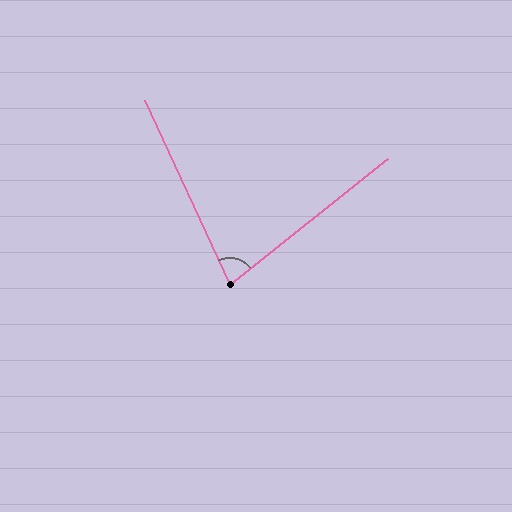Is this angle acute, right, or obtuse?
It is acute.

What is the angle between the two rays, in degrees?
Approximately 76 degrees.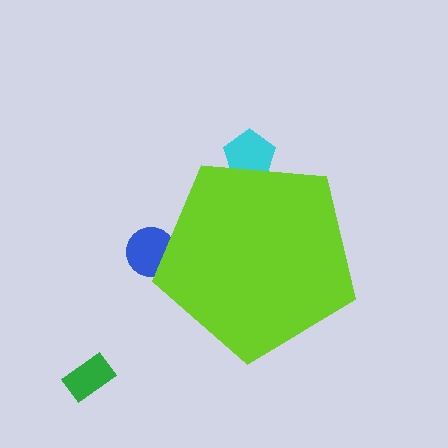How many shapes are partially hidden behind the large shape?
2 shapes are partially hidden.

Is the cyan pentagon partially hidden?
Yes, the cyan pentagon is partially hidden behind the lime pentagon.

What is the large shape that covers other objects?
A lime pentagon.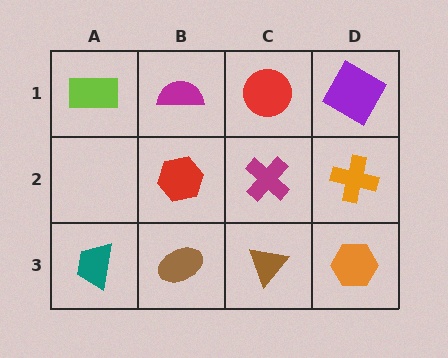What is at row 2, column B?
A red hexagon.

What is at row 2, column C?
A magenta cross.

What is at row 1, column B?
A magenta semicircle.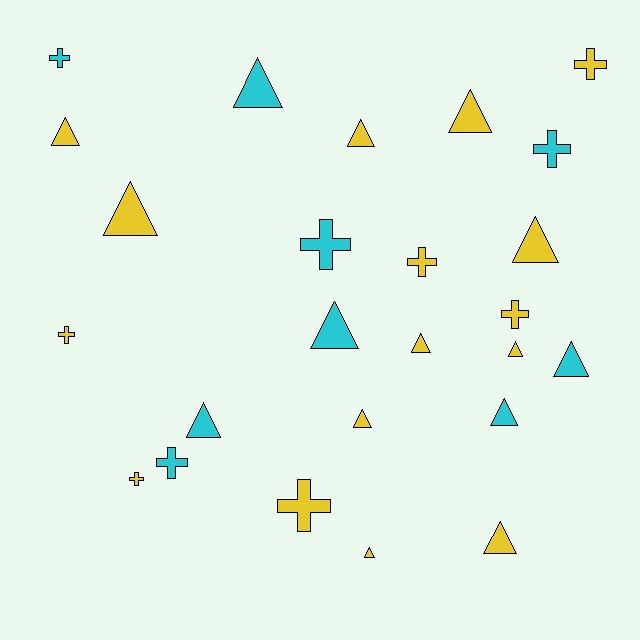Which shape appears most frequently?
Triangle, with 15 objects.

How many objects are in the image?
There are 25 objects.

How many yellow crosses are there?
There are 6 yellow crosses.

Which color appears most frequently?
Yellow, with 16 objects.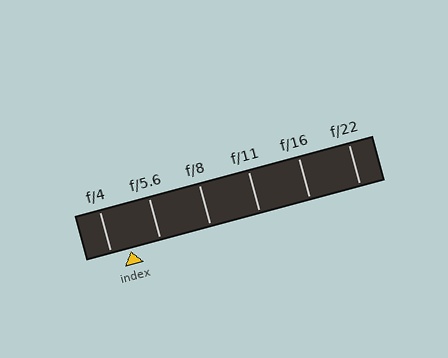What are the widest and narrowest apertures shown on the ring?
The widest aperture shown is f/4 and the narrowest is f/22.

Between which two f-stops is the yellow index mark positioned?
The index mark is between f/4 and f/5.6.